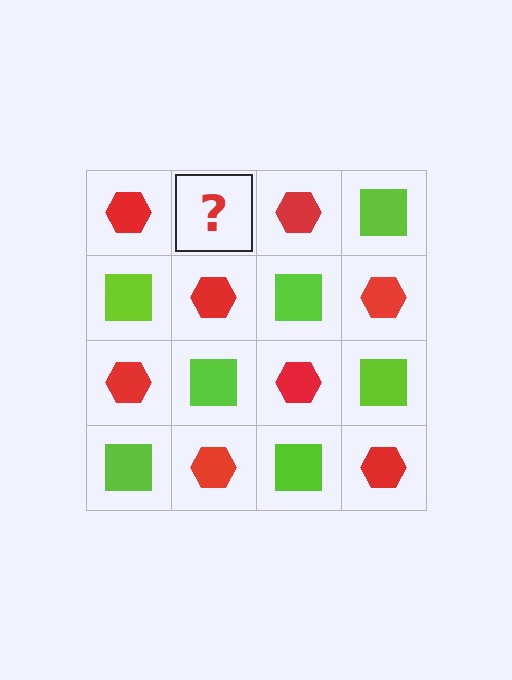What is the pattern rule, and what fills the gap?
The rule is that it alternates red hexagon and lime square in a checkerboard pattern. The gap should be filled with a lime square.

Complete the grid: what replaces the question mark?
The question mark should be replaced with a lime square.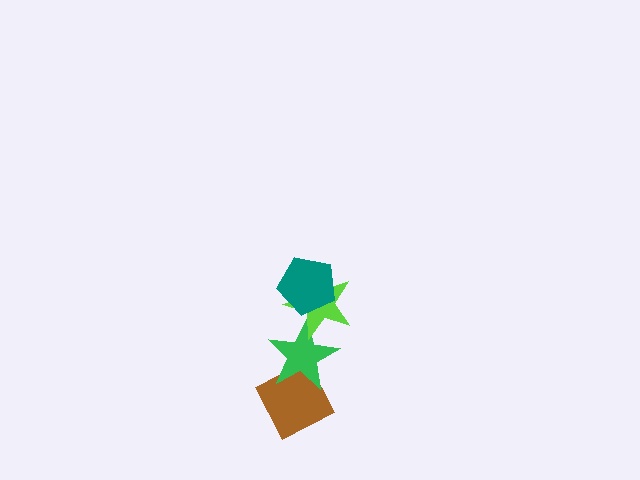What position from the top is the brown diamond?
The brown diamond is 4th from the top.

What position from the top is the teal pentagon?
The teal pentagon is 1st from the top.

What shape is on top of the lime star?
The teal pentagon is on top of the lime star.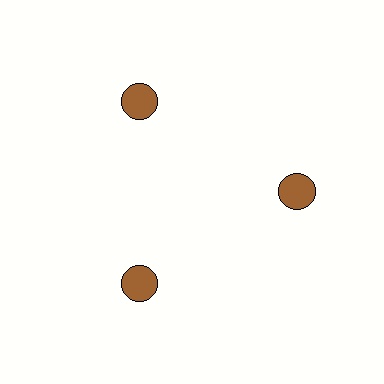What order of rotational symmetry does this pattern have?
This pattern has 3-fold rotational symmetry.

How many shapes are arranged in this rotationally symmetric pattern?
There are 3 shapes, arranged in 3 groups of 1.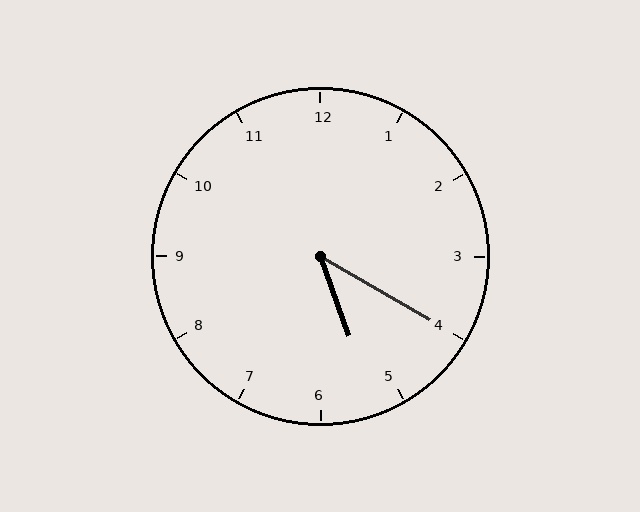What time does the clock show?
5:20.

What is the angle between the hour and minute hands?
Approximately 40 degrees.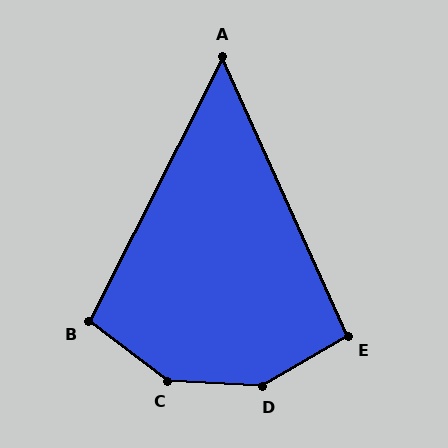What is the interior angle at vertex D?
Approximately 146 degrees (obtuse).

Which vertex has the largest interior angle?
C, at approximately 146 degrees.